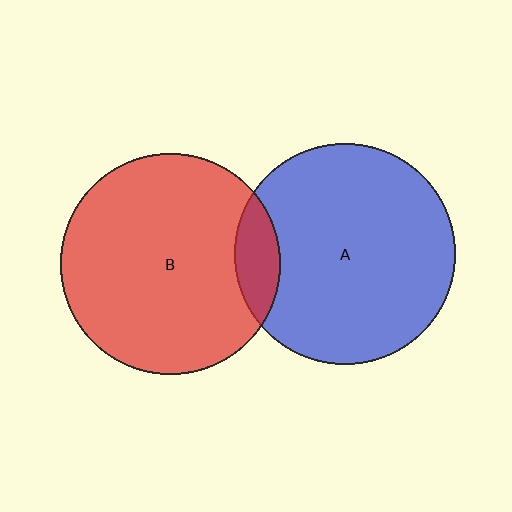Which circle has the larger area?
Circle A (blue).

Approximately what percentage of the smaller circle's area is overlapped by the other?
Approximately 10%.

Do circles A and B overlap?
Yes.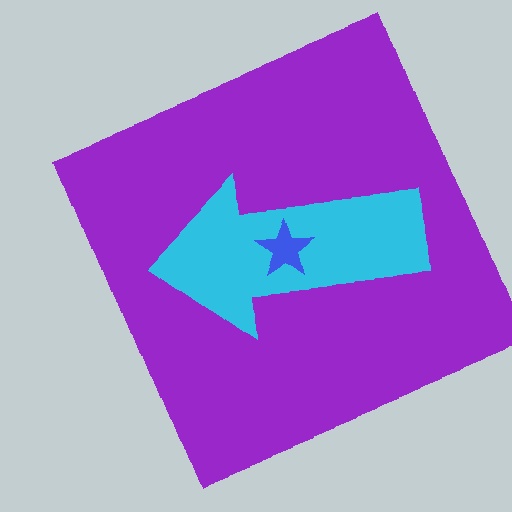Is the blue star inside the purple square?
Yes.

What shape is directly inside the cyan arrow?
The blue star.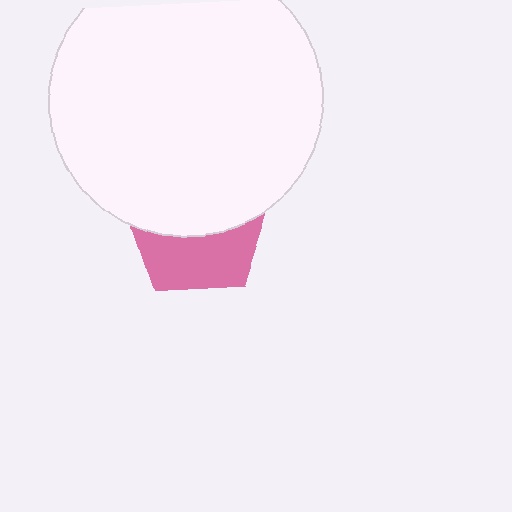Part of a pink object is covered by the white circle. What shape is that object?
It is a pentagon.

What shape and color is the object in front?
The object in front is a white circle.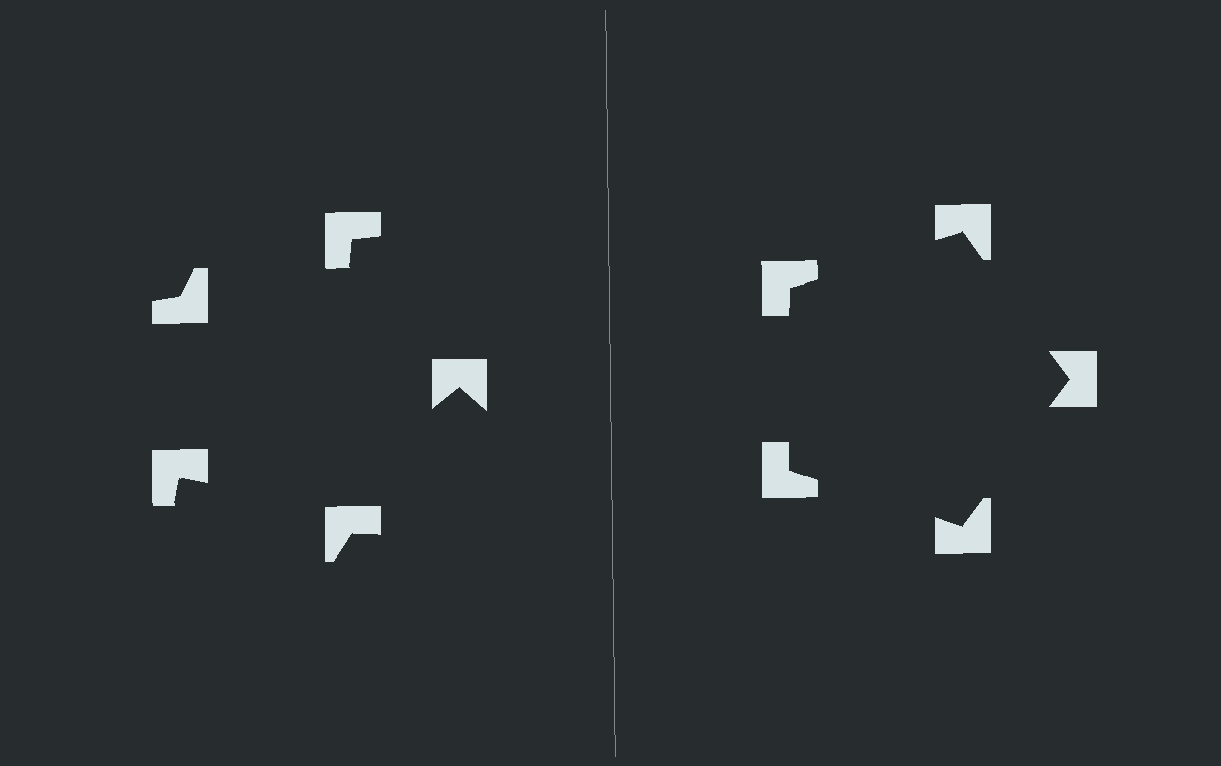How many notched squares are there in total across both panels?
10 — 5 on each side.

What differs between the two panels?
The notched squares are positioned identically on both sides; only the wedge orientations differ. On the right they align to a pentagon; on the left they are misaligned.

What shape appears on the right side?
An illusory pentagon.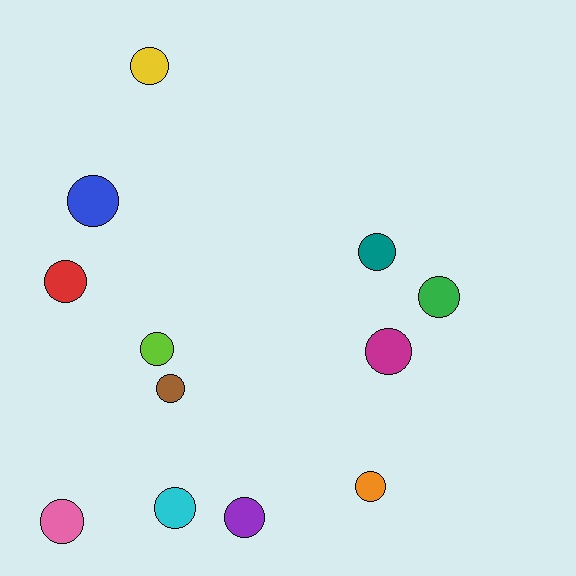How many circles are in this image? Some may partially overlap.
There are 12 circles.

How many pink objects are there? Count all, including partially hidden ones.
There is 1 pink object.